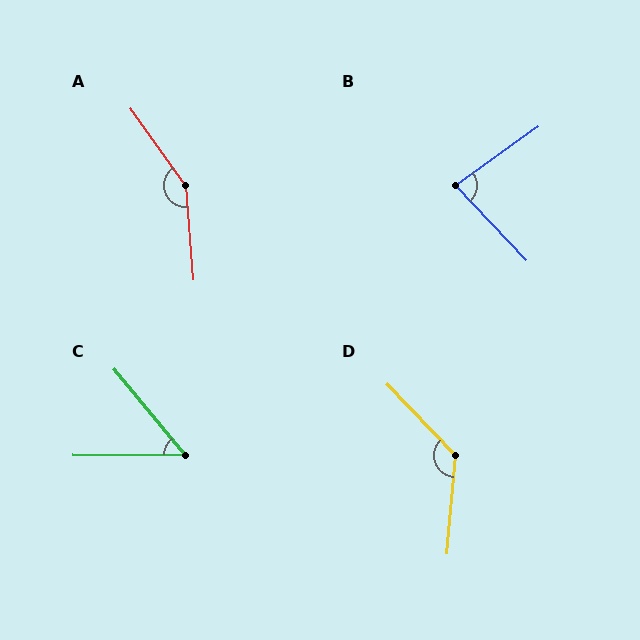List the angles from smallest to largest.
C (50°), B (82°), D (131°), A (149°).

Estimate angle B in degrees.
Approximately 82 degrees.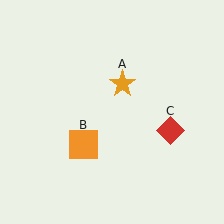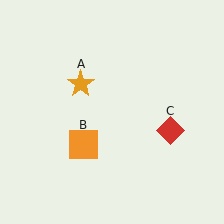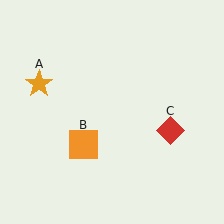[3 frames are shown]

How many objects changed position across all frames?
1 object changed position: orange star (object A).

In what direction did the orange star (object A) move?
The orange star (object A) moved left.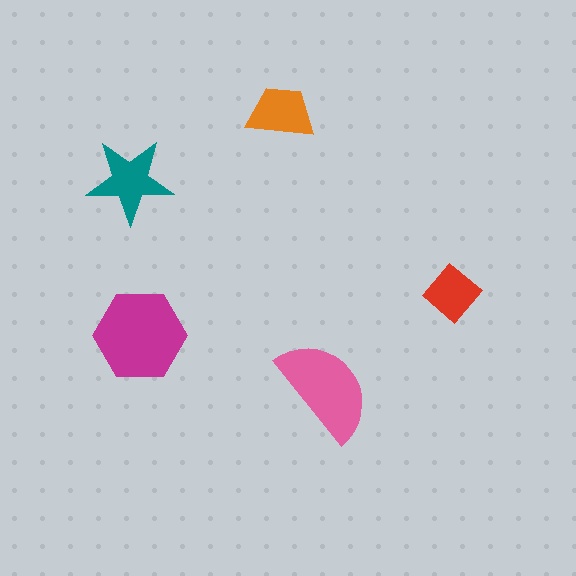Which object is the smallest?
The red diamond.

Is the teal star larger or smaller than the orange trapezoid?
Larger.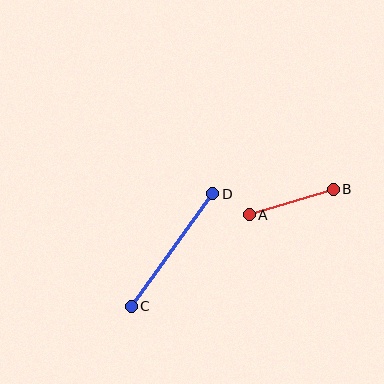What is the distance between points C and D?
The distance is approximately 139 pixels.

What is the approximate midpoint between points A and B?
The midpoint is at approximately (291, 202) pixels.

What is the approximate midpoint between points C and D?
The midpoint is at approximately (172, 250) pixels.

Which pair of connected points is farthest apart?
Points C and D are farthest apart.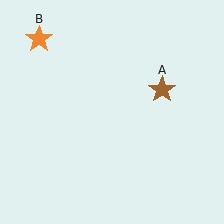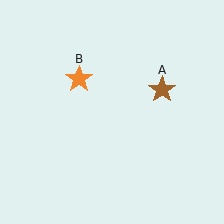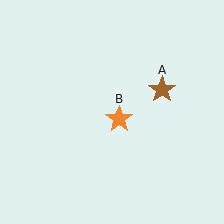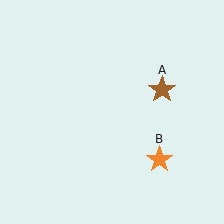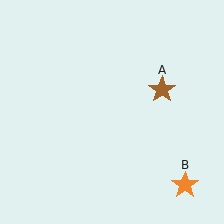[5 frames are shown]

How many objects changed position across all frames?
1 object changed position: orange star (object B).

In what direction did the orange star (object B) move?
The orange star (object B) moved down and to the right.